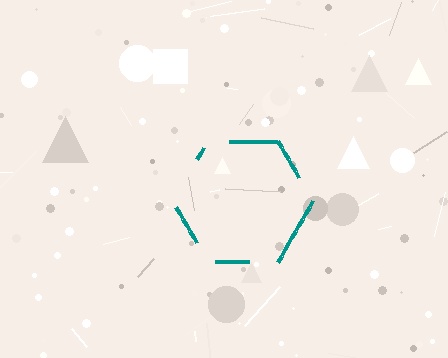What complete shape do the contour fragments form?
The contour fragments form a hexagon.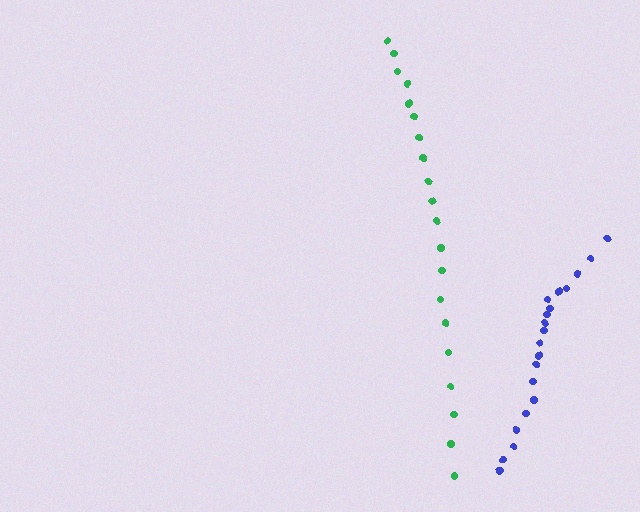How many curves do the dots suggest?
There are 2 distinct paths.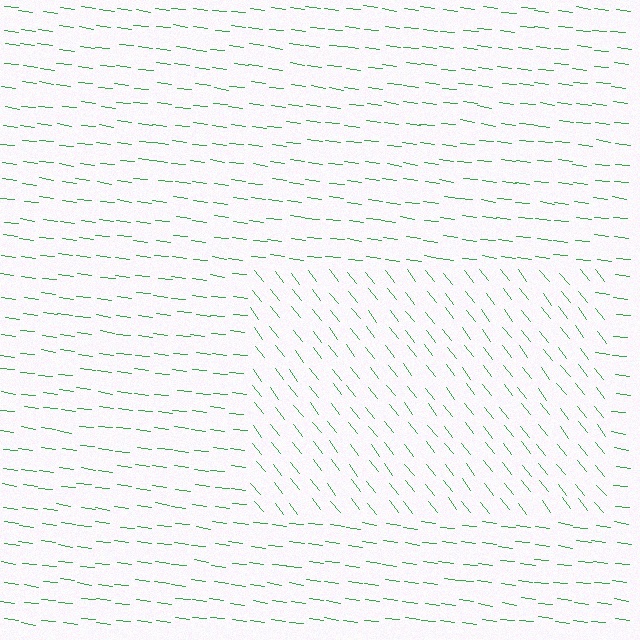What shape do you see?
I see a rectangle.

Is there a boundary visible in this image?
Yes, there is a texture boundary formed by a change in line orientation.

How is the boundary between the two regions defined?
The boundary is defined purely by a change in line orientation (approximately 45 degrees difference). All lines are the same color and thickness.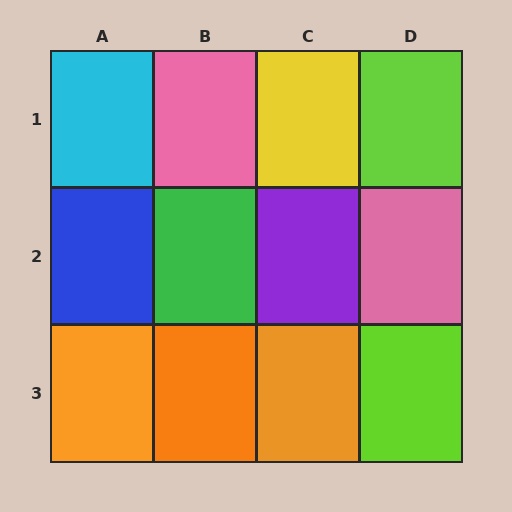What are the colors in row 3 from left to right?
Orange, orange, orange, lime.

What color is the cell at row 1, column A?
Cyan.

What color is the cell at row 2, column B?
Green.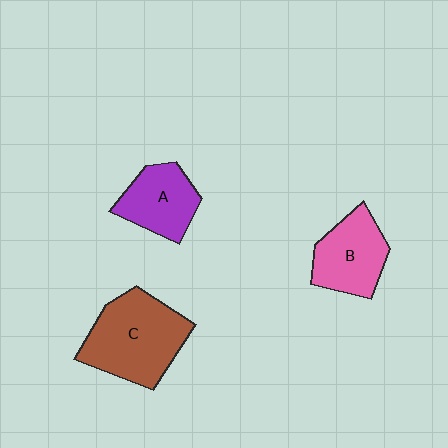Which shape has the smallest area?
Shape A (purple).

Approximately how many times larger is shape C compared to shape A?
Approximately 1.6 times.